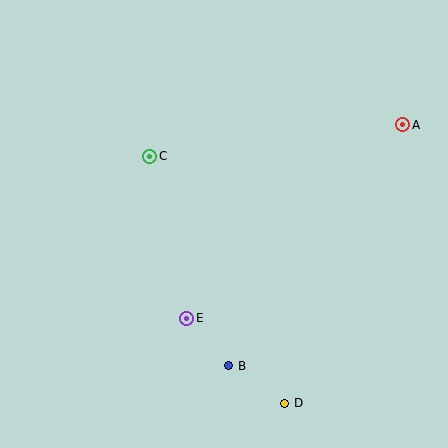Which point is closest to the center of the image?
Point C at (150, 156) is closest to the center.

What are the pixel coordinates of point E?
Point E is at (187, 318).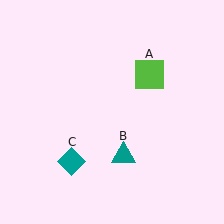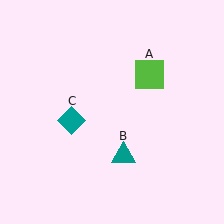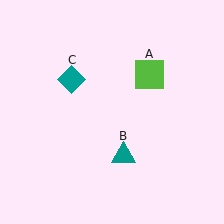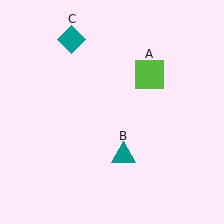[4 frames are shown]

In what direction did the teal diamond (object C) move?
The teal diamond (object C) moved up.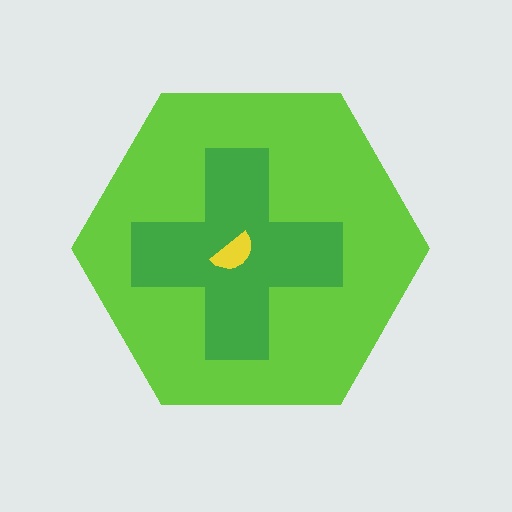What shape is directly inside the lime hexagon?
The green cross.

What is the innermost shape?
The yellow semicircle.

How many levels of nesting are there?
3.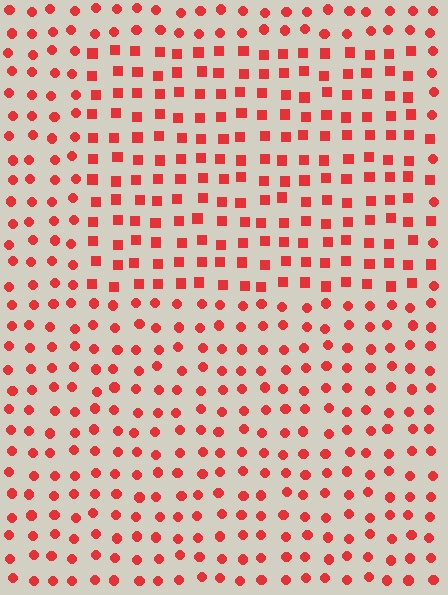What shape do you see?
I see a rectangle.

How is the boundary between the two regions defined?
The boundary is defined by a change in element shape: squares inside vs. circles outside. All elements share the same color and spacing.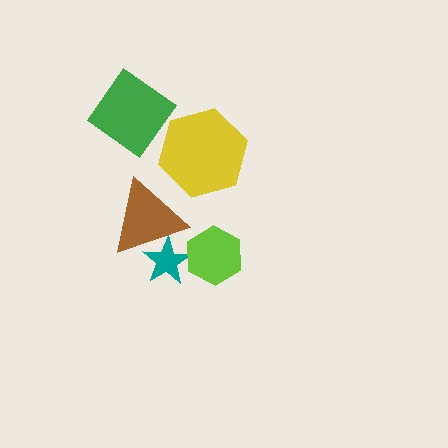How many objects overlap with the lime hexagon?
1 object overlaps with the lime hexagon.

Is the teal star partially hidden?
Yes, it is partially covered by another shape.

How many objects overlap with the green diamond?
0 objects overlap with the green diamond.